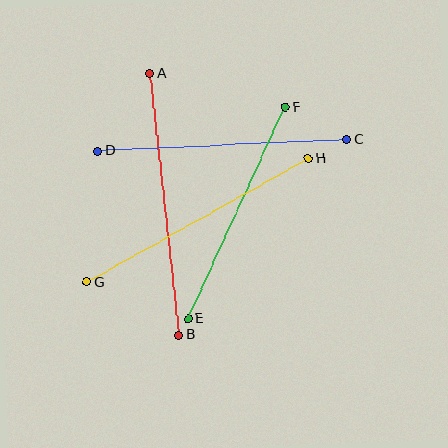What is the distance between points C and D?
The distance is approximately 249 pixels.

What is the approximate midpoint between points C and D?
The midpoint is at approximately (222, 145) pixels.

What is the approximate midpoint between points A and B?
The midpoint is at approximately (164, 204) pixels.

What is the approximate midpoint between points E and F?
The midpoint is at approximately (237, 213) pixels.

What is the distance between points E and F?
The distance is approximately 233 pixels.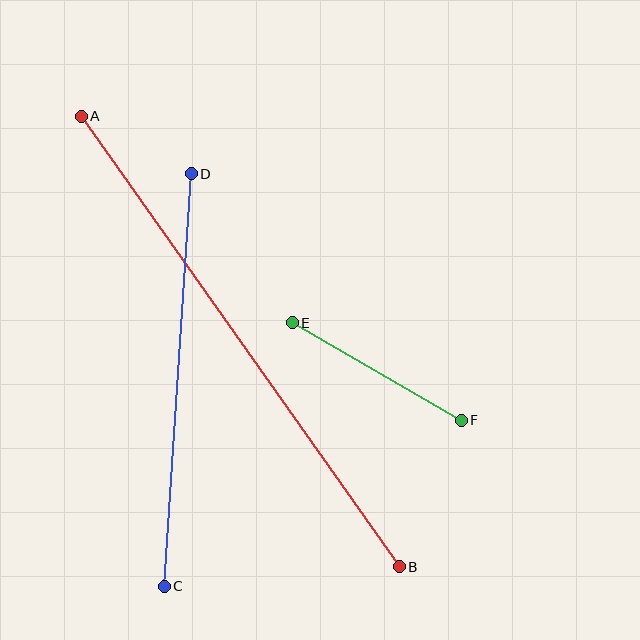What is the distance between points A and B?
The distance is approximately 551 pixels.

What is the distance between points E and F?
The distance is approximately 195 pixels.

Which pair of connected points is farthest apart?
Points A and B are farthest apart.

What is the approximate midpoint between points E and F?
The midpoint is at approximately (377, 372) pixels.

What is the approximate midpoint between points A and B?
The midpoint is at approximately (240, 341) pixels.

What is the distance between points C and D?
The distance is approximately 413 pixels.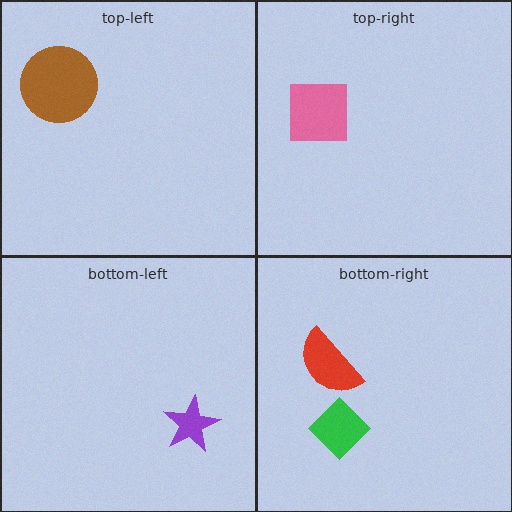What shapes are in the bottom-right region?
The green diamond, the red semicircle.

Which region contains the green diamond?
The bottom-right region.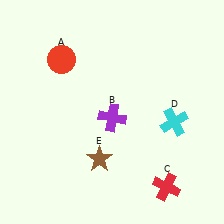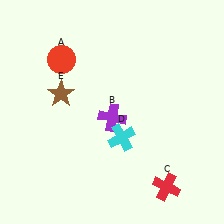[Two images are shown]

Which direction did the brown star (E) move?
The brown star (E) moved up.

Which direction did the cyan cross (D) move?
The cyan cross (D) moved left.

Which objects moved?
The objects that moved are: the cyan cross (D), the brown star (E).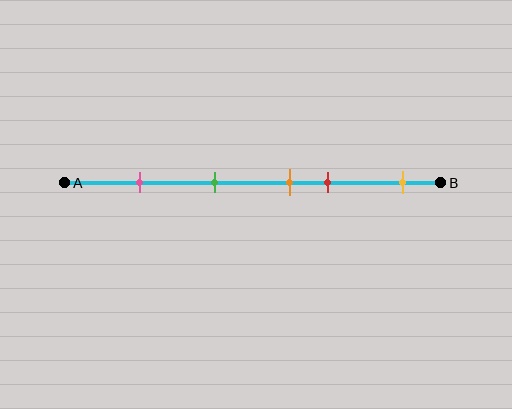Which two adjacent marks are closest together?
The orange and red marks are the closest adjacent pair.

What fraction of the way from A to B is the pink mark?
The pink mark is approximately 20% (0.2) of the way from A to B.